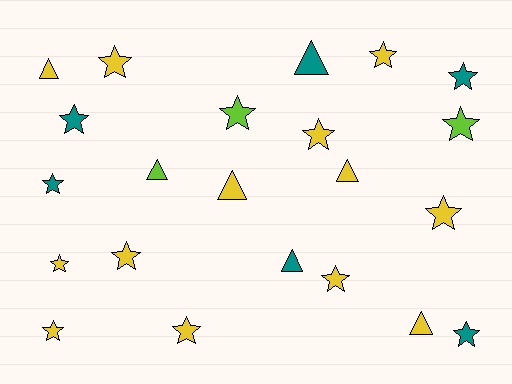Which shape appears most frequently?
Star, with 15 objects.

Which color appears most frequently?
Yellow, with 13 objects.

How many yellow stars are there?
There are 9 yellow stars.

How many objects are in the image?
There are 22 objects.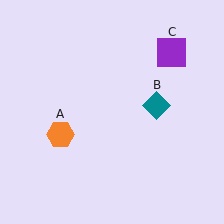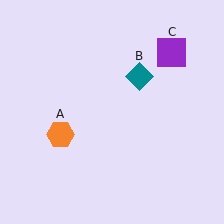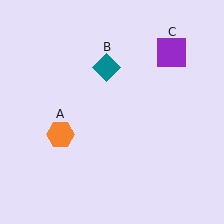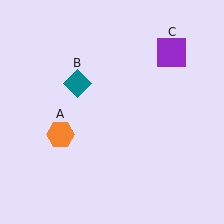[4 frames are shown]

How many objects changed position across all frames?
1 object changed position: teal diamond (object B).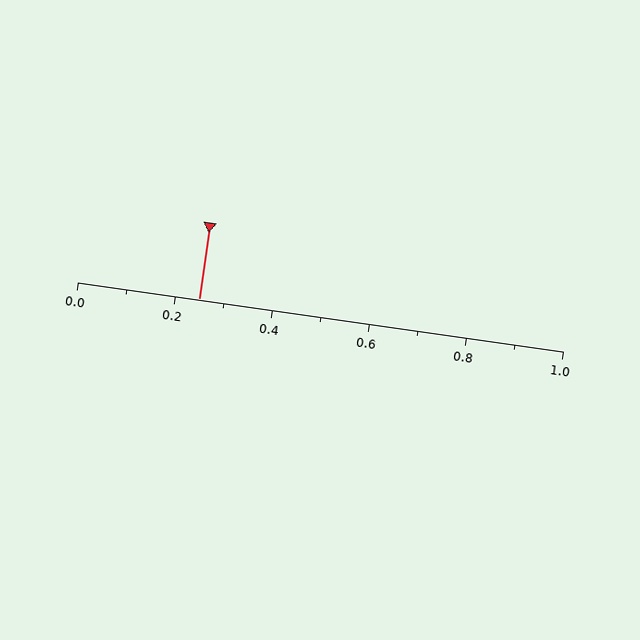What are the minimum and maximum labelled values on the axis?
The axis runs from 0.0 to 1.0.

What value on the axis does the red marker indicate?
The marker indicates approximately 0.25.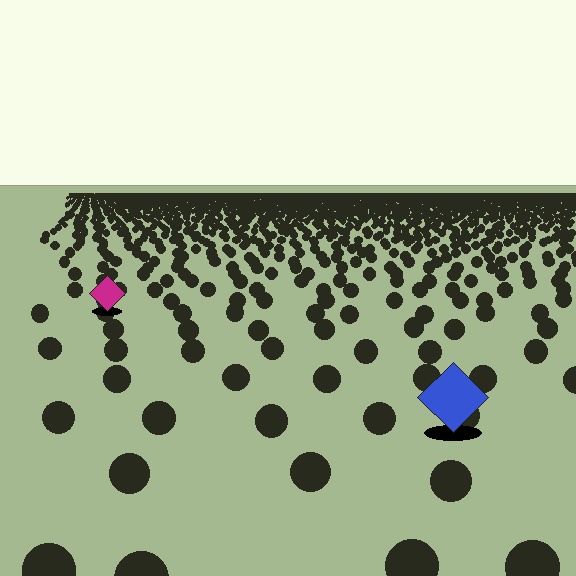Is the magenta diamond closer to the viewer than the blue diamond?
No. The blue diamond is closer — you can tell from the texture gradient: the ground texture is coarser near it.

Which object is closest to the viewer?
The blue diamond is closest. The texture marks near it are larger and more spread out.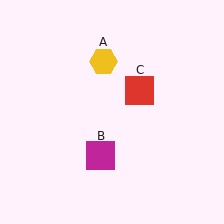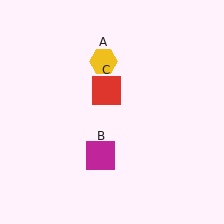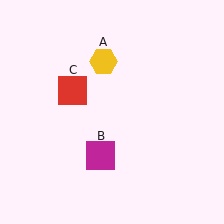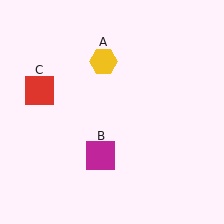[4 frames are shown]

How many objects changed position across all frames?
1 object changed position: red square (object C).